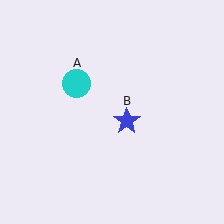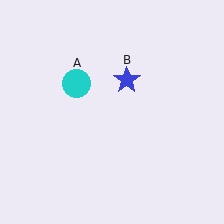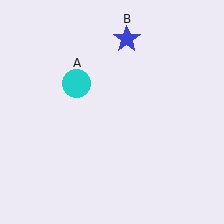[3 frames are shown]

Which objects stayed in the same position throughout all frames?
Cyan circle (object A) remained stationary.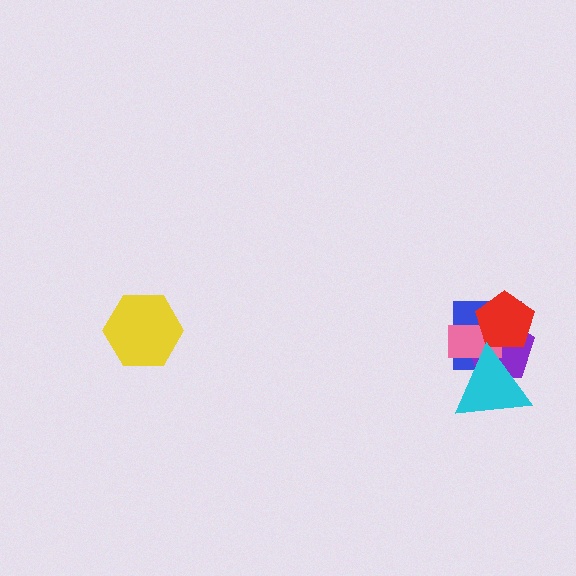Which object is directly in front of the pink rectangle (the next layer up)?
The red pentagon is directly in front of the pink rectangle.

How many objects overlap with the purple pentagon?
4 objects overlap with the purple pentagon.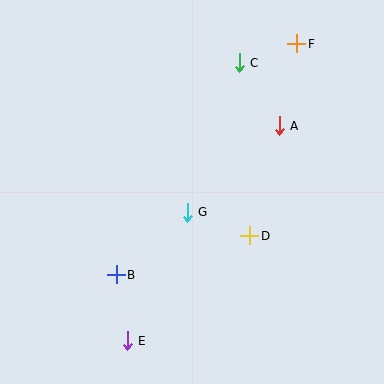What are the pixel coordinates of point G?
Point G is at (187, 212).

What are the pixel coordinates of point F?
Point F is at (297, 44).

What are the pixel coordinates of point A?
Point A is at (279, 126).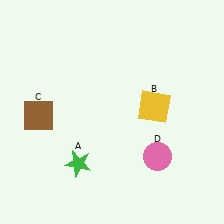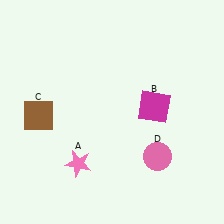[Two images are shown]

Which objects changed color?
A changed from green to pink. B changed from yellow to magenta.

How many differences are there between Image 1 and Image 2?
There are 2 differences between the two images.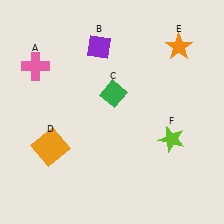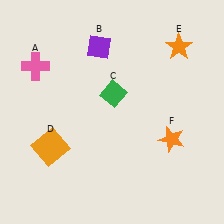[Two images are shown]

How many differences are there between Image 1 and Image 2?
There is 1 difference between the two images.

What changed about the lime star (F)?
In Image 1, F is lime. In Image 2, it changed to orange.